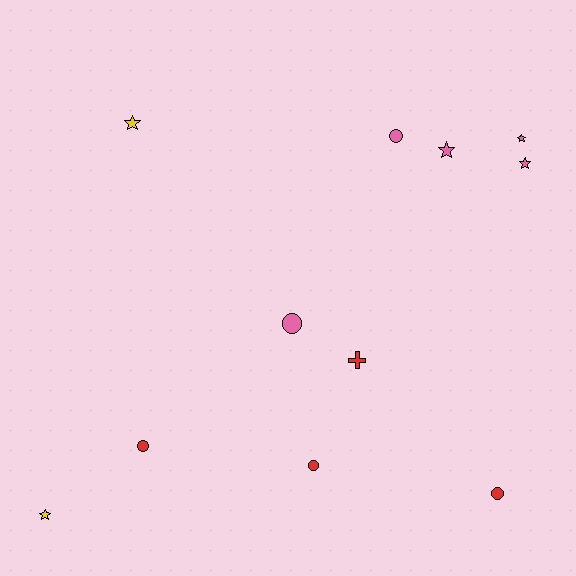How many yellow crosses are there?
There are no yellow crosses.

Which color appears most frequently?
Pink, with 5 objects.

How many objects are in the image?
There are 11 objects.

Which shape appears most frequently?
Star, with 5 objects.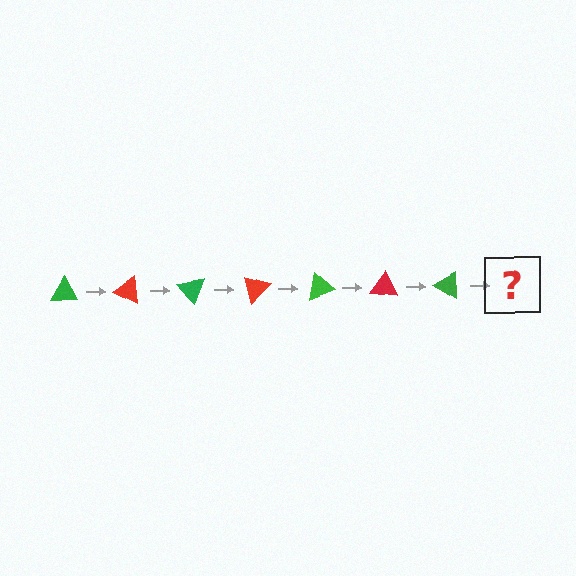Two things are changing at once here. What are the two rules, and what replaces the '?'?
The two rules are that it rotates 25 degrees each step and the color cycles through green and red. The '?' should be a red triangle, rotated 175 degrees from the start.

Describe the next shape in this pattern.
It should be a red triangle, rotated 175 degrees from the start.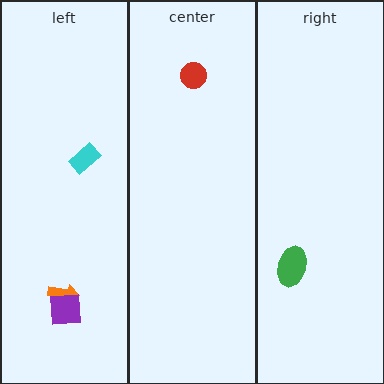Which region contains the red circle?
The center region.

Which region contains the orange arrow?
The left region.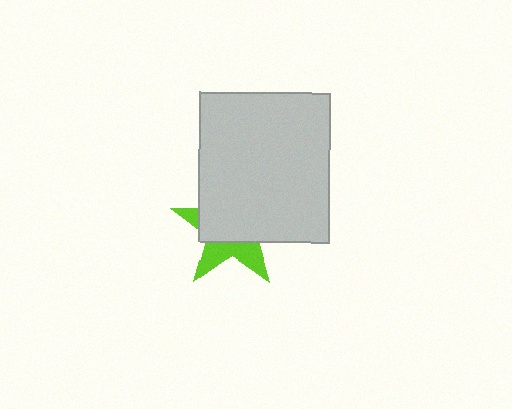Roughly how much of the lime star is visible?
A small part of it is visible (roughly 36%).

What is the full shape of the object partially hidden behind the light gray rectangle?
The partially hidden object is a lime star.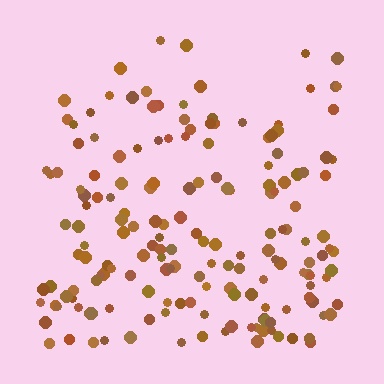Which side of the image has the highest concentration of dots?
The bottom.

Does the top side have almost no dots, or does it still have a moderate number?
Still a moderate number, just noticeably fewer than the bottom.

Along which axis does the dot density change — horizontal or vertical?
Vertical.